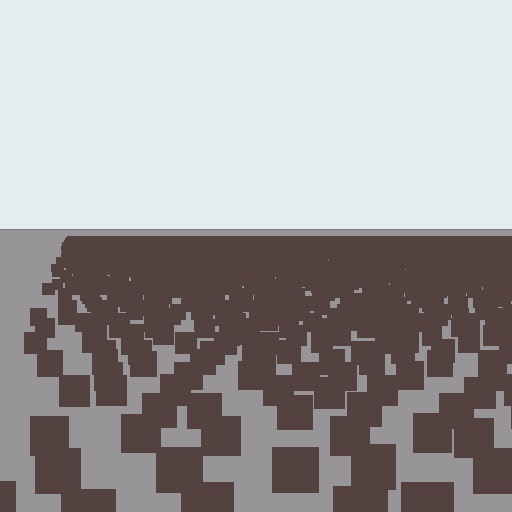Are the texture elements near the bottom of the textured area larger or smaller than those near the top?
Larger. Near the bottom, elements are closer to the viewer and appear at a bigger on-screen size.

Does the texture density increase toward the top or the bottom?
Density increases toward the top.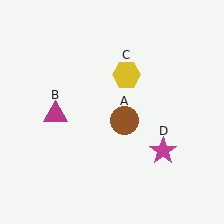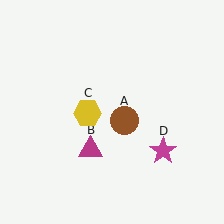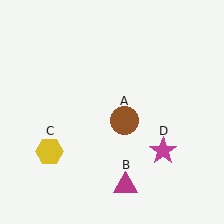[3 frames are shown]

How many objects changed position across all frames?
2 objects changed position: magenta triangle (object B), yellow hexagon (object C).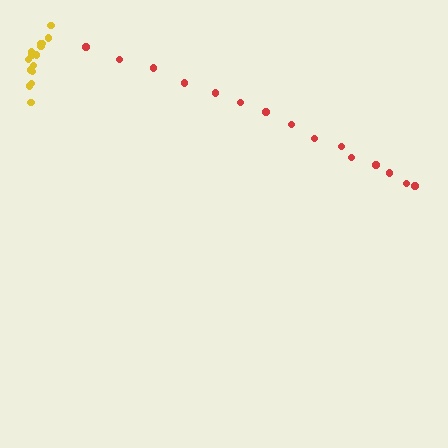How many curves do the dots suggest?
There are 2 distinct paths.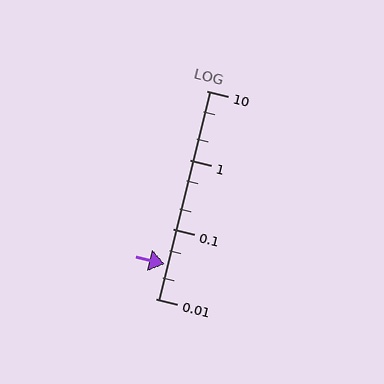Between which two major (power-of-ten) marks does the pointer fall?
The pointer is between 0.01 and 0.1.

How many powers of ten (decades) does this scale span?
The scale spans 3 decades, from 0.01 to 10.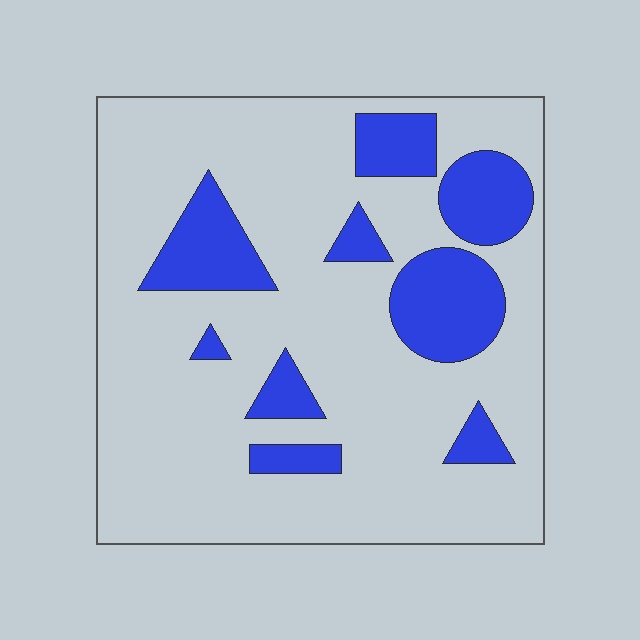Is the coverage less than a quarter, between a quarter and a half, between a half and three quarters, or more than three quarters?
Less than a quarter.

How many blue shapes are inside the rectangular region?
9.